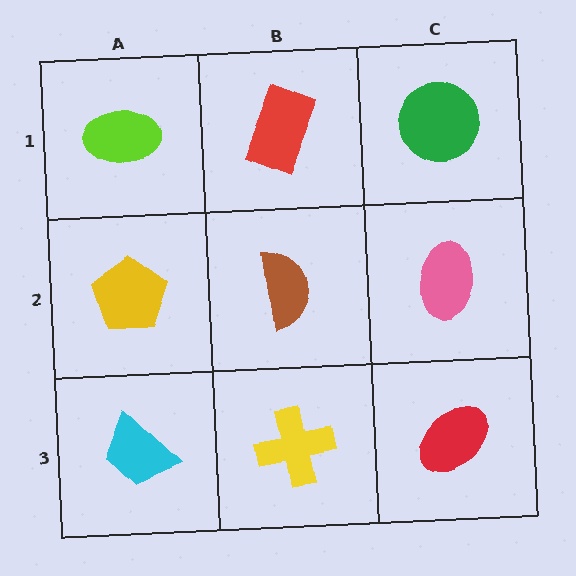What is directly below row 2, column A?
A cyan trapezoid.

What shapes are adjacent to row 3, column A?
A yellow pentagon (row 2, column A), a yellow cross (row 3, column B).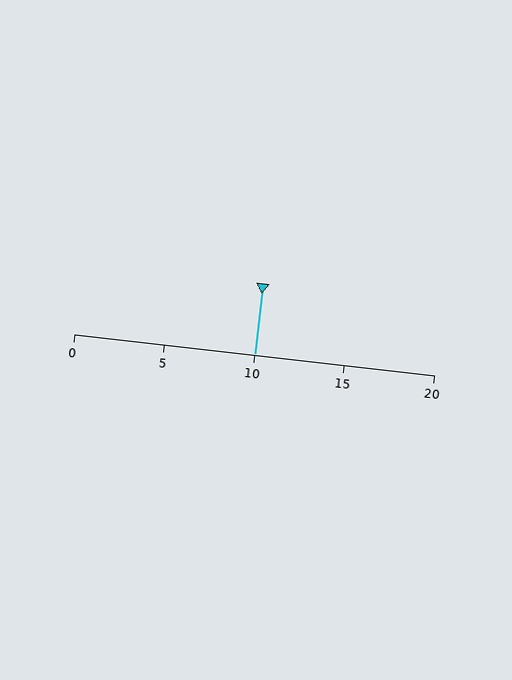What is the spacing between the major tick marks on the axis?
The major ticks are spaced 5 apart.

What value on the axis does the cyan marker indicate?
The marker indicates approximately 10.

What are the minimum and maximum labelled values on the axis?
The axis runs from 0 to 20.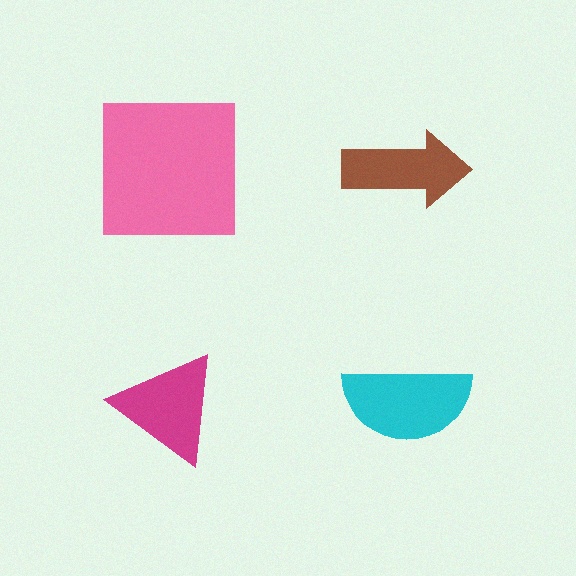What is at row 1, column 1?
A pink square.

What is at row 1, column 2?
A brown arrow.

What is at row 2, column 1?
A magenta triangle.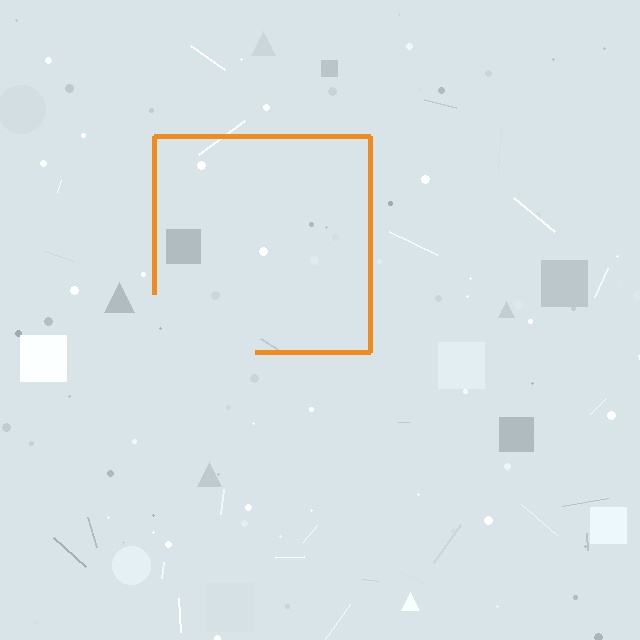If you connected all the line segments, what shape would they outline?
They would outline a square.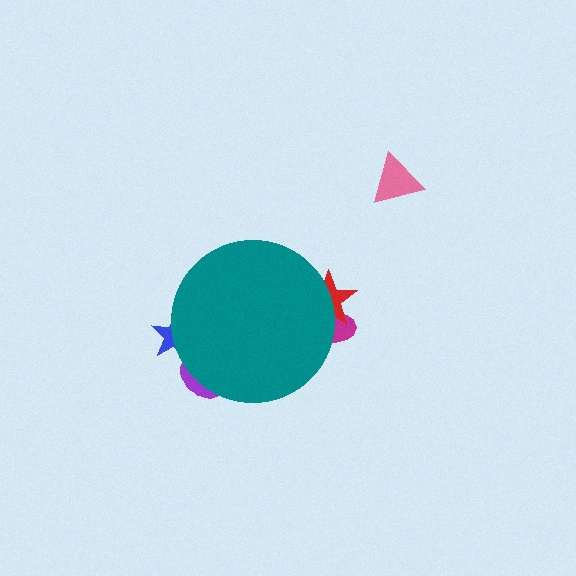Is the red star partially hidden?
Yes, the red star is partially hidden behind the teal circle.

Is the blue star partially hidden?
Yes, the blue star is partially hidden behind the teal circle.